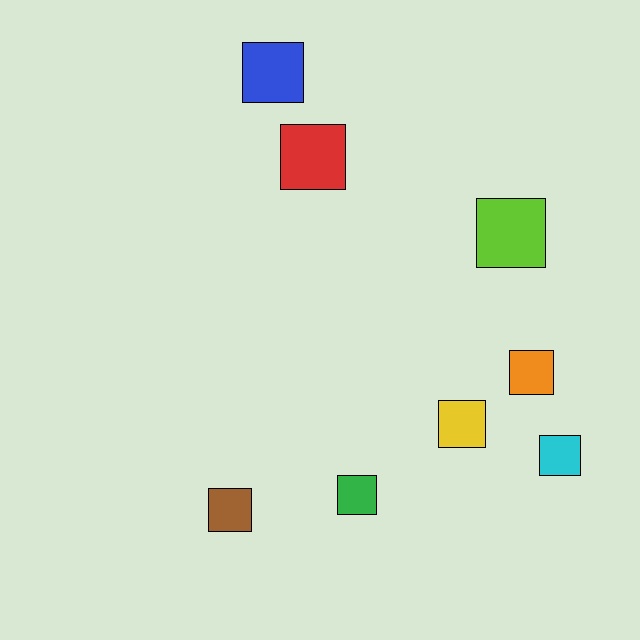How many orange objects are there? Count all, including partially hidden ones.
There is 1 orange object.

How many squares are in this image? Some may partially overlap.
There are 8 squares.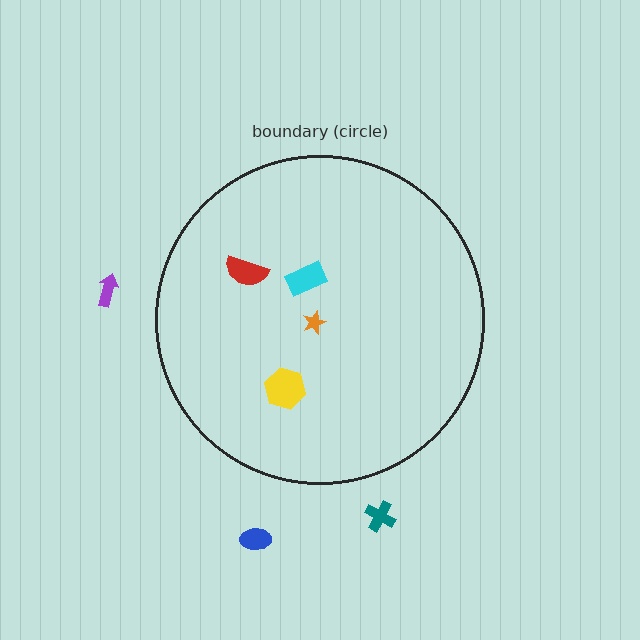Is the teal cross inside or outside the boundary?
Outside.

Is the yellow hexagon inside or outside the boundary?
Inside.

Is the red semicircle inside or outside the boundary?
Inside.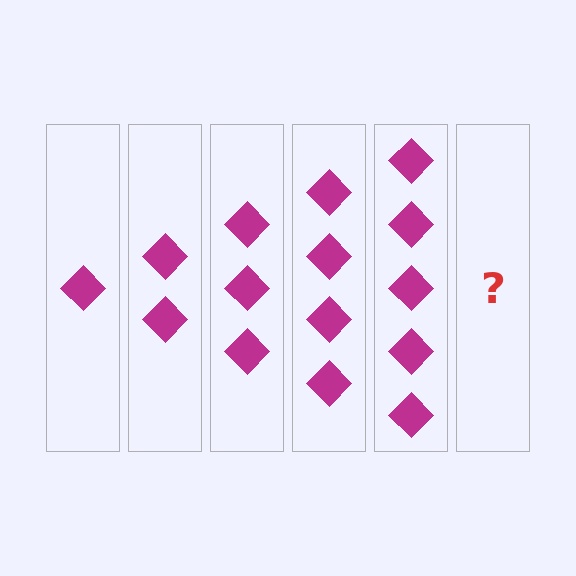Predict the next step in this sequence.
The next step is 6 diamonds.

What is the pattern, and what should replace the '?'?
The pattern is that each step adds one more diamond. The '?' should be 6 diamonds.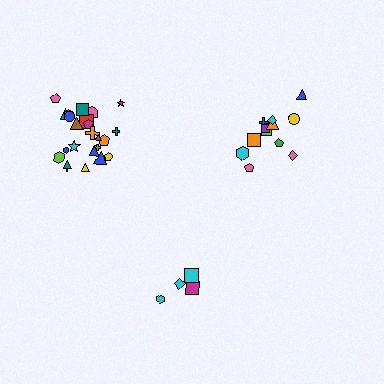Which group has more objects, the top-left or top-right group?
The top-left group.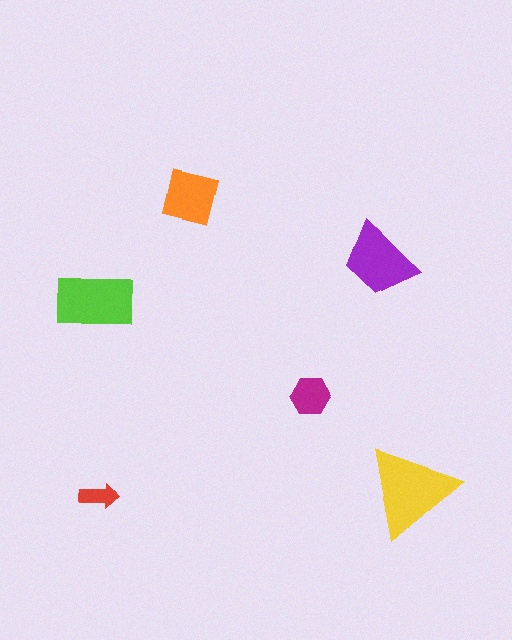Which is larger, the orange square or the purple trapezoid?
The purple trapezoid.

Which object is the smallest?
The red arrow.